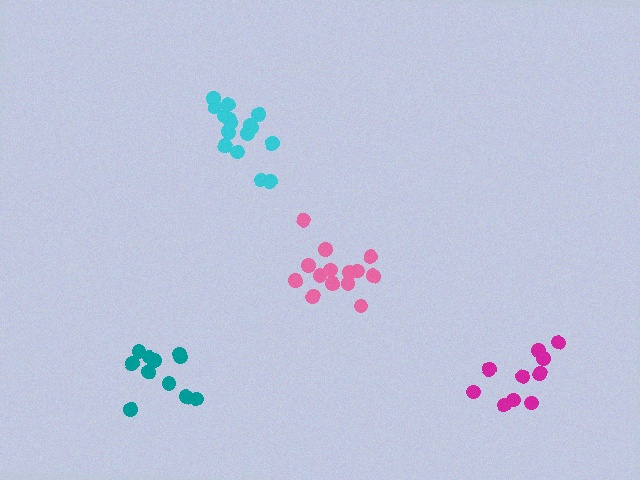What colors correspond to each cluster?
The clusters are colored: cyan, magenta, teal, pink.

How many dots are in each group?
Group 1: 16 dots, Group 2: 10 dots, Group 3: 11 dots, Group 4: 14 dots (51 total).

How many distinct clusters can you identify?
There are 4 distinct clusters.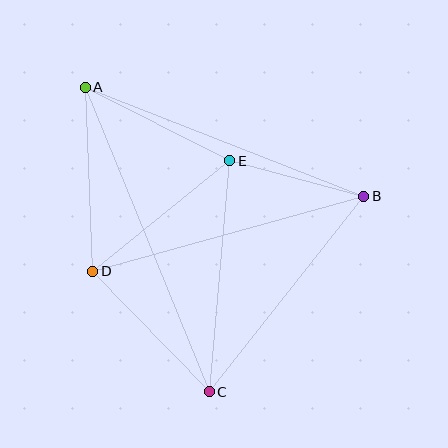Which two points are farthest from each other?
Points A and C are farthest from each other.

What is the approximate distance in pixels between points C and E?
The distance between C and E is approximately 232 pixels.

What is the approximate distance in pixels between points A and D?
The distance between A and D is approximately 184 pixels.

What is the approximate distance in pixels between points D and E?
The distance between D and E is approximately 176 pixels.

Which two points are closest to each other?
Points B and E are closest to each other.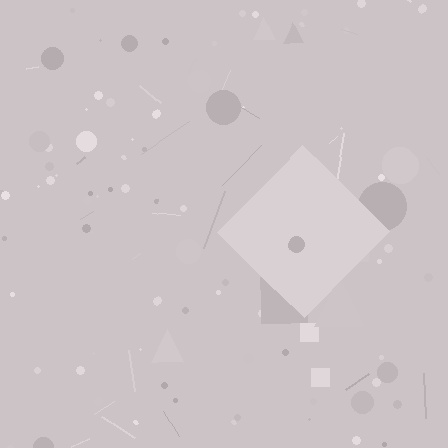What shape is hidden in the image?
A diamond is hidden in the image.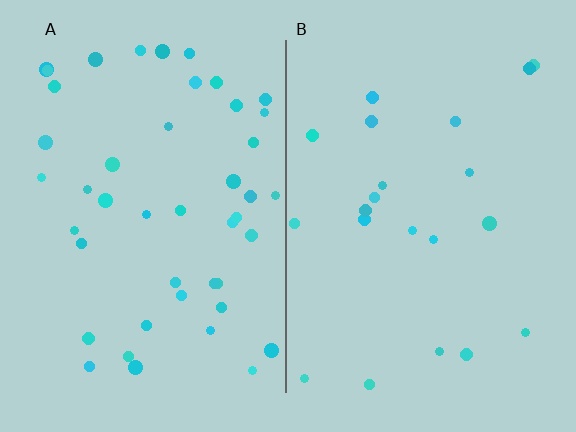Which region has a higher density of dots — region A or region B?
A (the left).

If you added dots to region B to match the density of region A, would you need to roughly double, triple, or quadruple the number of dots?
Approximately double.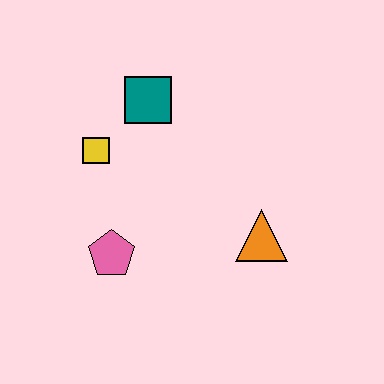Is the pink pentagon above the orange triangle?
No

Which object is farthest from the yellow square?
The orange triangle is farthest from the yellow square.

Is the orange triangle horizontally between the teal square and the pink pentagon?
No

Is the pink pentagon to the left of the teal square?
Yes